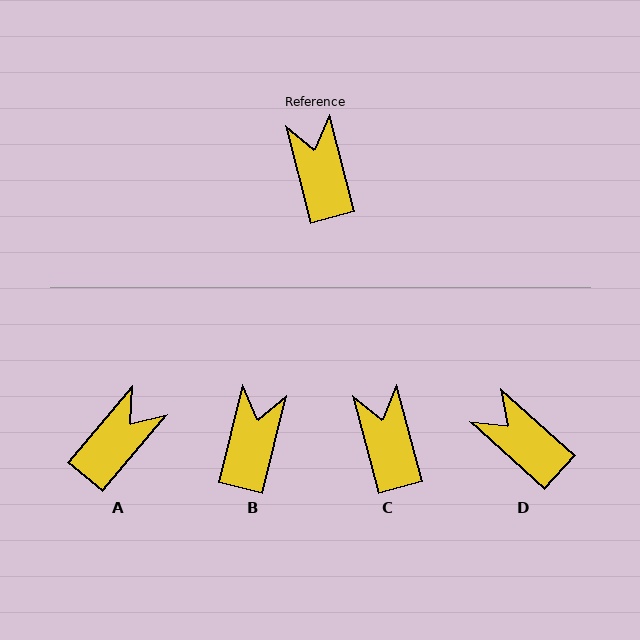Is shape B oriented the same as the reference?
No, it is off by about 29 degrees.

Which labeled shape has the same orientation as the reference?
C.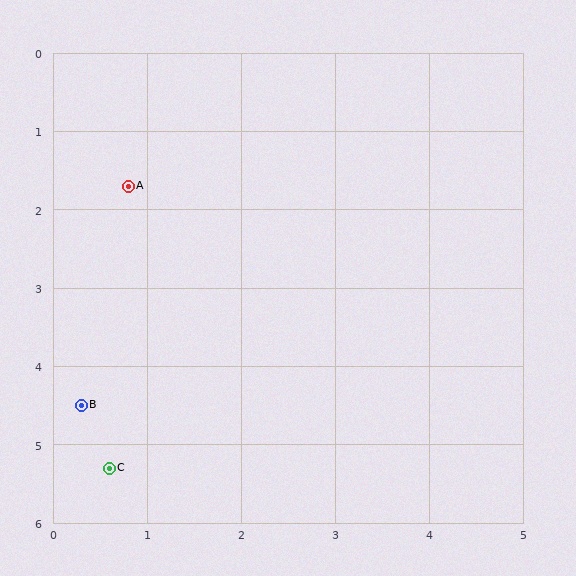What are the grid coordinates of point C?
Point C is at approximately (0.6, 5.3).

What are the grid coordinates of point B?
Point B is at approximately (0.3, 4.5).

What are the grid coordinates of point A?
Point A is at approximately (0.8, 1.7).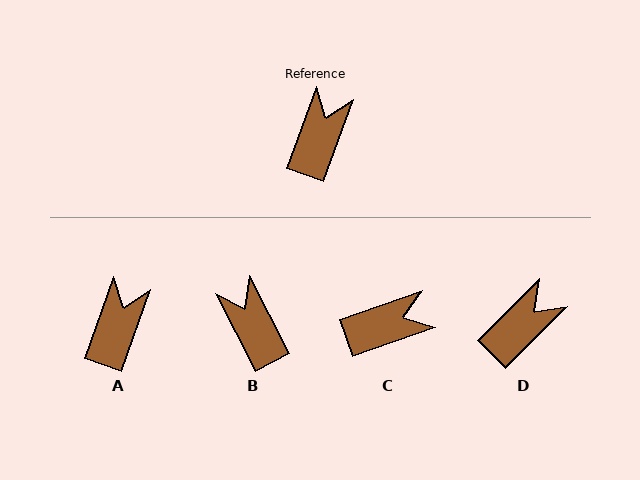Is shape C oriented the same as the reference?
No, it is off by about 51 degrees.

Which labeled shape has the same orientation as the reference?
A.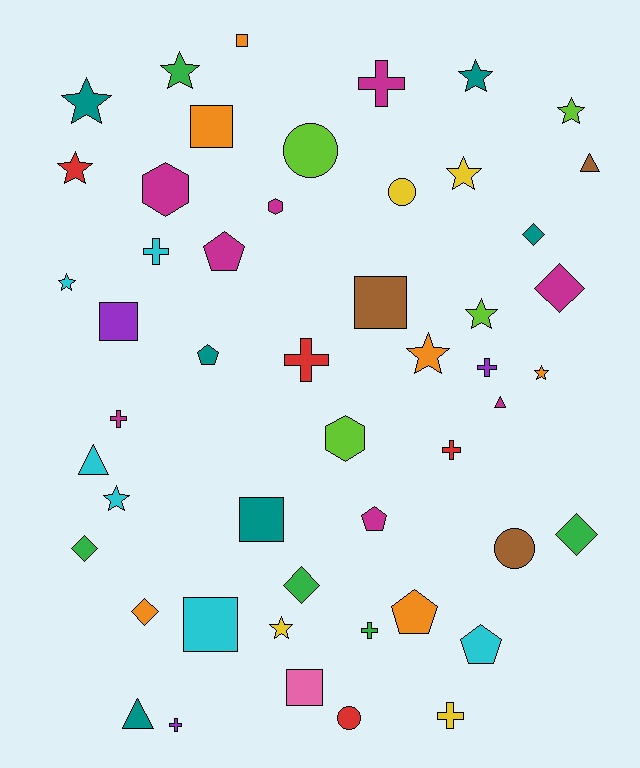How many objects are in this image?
There are 50 objects.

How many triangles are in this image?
There are 4 triangles.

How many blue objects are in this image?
There are no blue objects.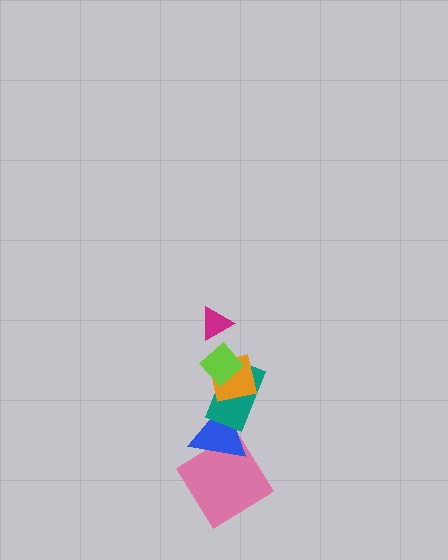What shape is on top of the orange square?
The lime diamond is on top of the orange square.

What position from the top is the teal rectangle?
The teal rectangle is 4th from the top.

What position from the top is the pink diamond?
The pink diamond is 6th from the top.